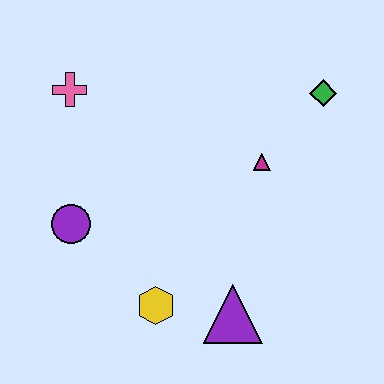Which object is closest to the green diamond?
The magenta triangle is closest to the green diamond.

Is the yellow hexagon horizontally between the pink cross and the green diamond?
Yes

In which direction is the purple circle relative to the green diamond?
The purple circle is to the left of the green diamond.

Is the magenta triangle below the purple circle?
No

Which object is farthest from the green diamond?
The purple circle is farthest from the green diamond.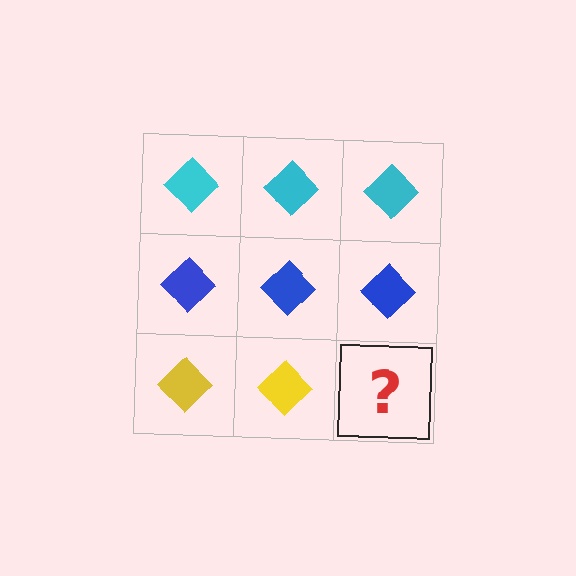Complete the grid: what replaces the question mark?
The question mark should be replaced with a yellow diamond.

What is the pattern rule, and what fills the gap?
The rule is that each row has a consistent color. The gap should be filled with a yellow diamond.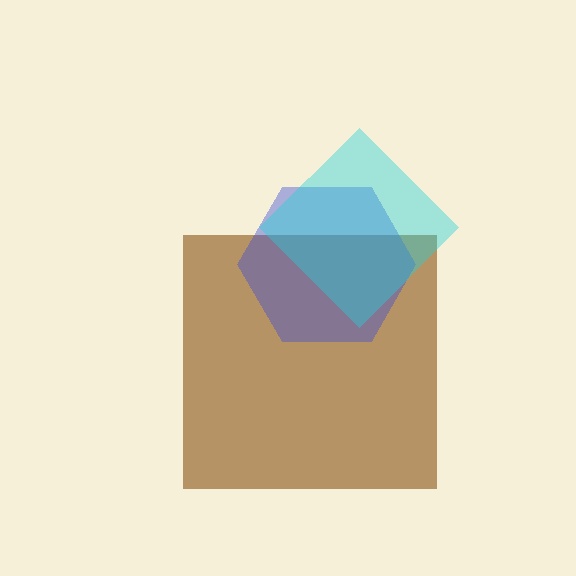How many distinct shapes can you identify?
There are 3 distinct shapes: a brown square, a blue hexagon, a cyan diamond.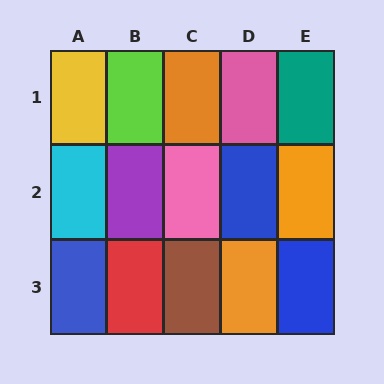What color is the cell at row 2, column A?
Cyan.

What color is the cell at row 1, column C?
Orange.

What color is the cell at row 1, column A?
Yellow.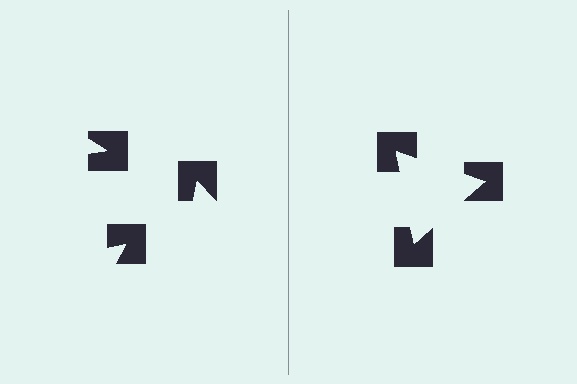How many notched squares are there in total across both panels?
6 — 3 on each side.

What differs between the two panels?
The notched squares are positioned identically on both sides; only the wedge orientations differ. On the right they align to a triangle; on the left they are misaligned.